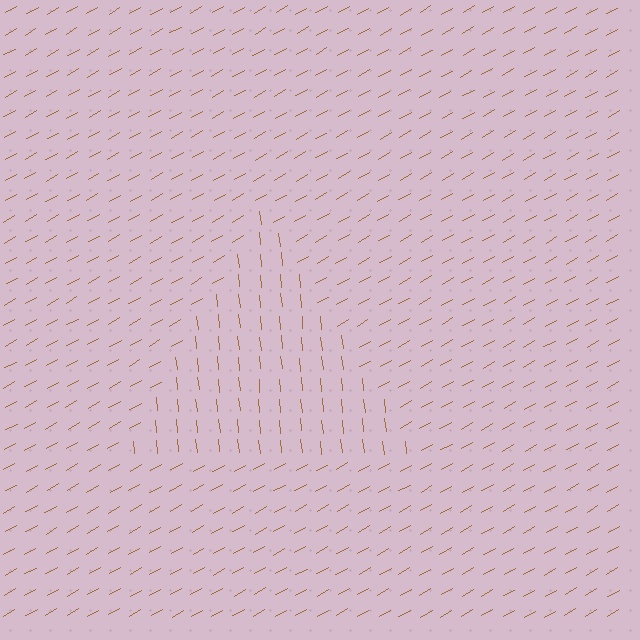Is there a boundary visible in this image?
Yes, there is a texture boundary formed by a change in line orientation.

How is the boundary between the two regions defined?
The boundary is defined purely by a change in line orientation (approximately 66 degrees difference). All lines are the same color and thickness.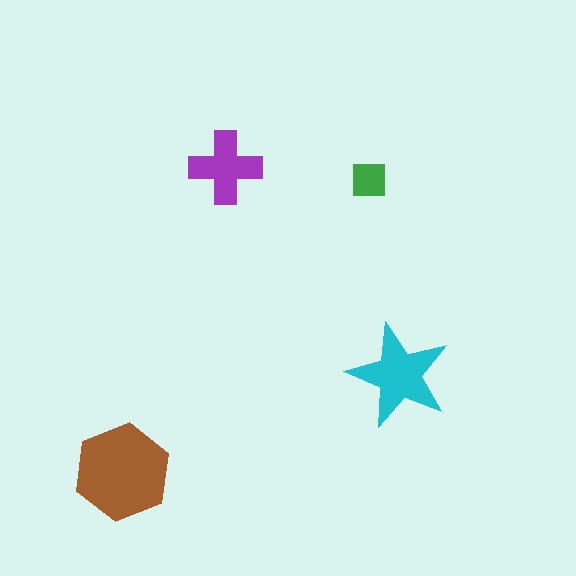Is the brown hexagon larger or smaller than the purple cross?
Larger.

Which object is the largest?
The brown hexagon.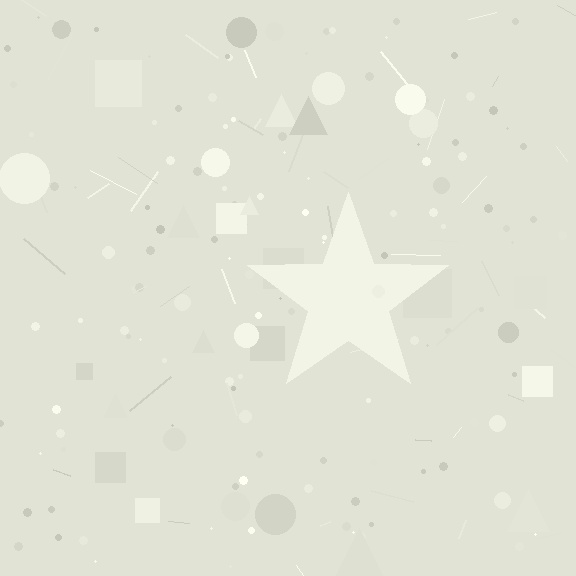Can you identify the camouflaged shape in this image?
The camouflaged shape is a star.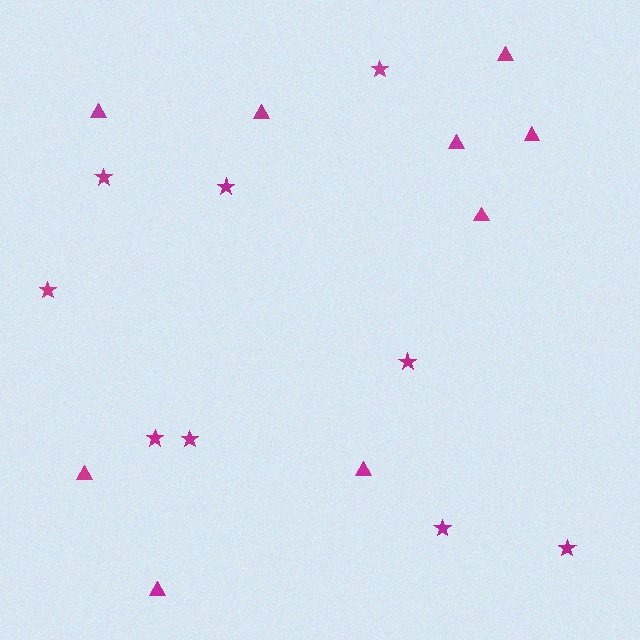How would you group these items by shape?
There are 2 groups: one group of triangles (9) and one group of stars (9).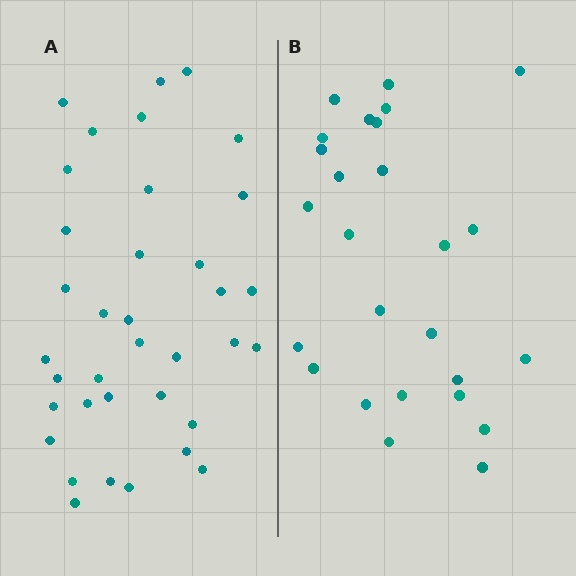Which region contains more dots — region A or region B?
Region A (the left region) has more dots.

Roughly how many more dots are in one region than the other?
Region A has roughly 10 or so more dots than region B.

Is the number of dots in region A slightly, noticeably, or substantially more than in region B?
Region A has noticeably more, but not dramatically so. The ratio is roughly 1.4 to 1.